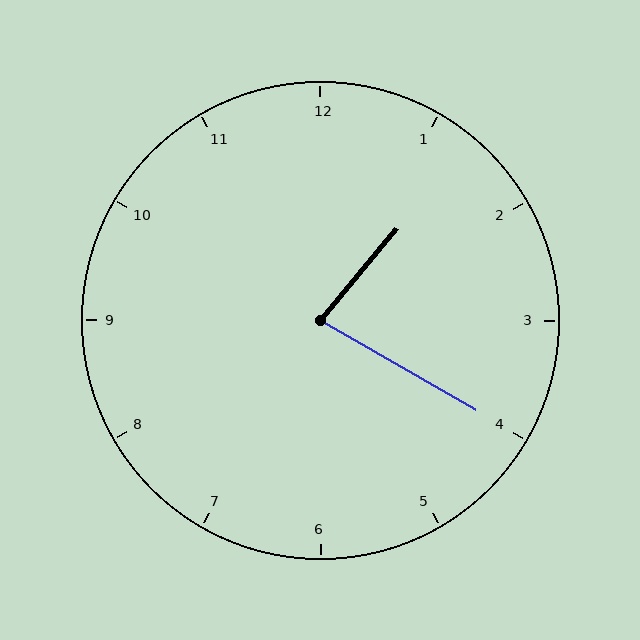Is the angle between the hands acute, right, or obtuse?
It is acute.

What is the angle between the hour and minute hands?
Approximately 80 degrees.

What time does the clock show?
1:20.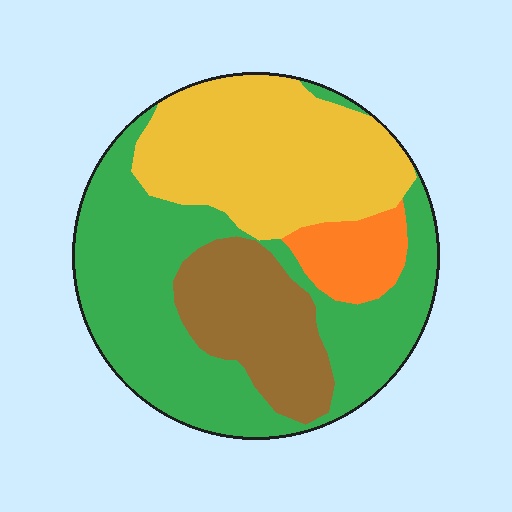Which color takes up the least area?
Orange, at roughly 10%.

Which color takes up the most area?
Green, at roughly 45%.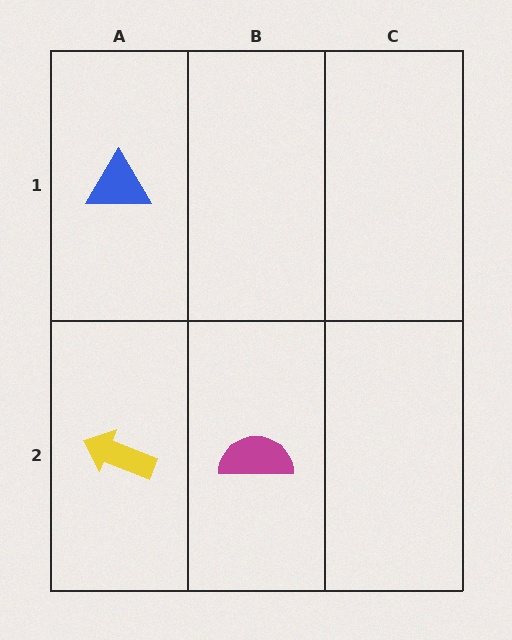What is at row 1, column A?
A blue triangle.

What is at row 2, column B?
A magenta semicircle.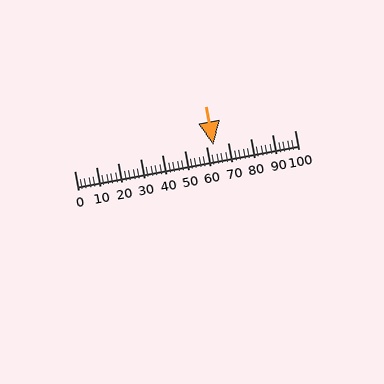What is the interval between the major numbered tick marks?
The major tick marks are spaced 10 units apart.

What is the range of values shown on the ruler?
The ruler shows values from 0 to 100.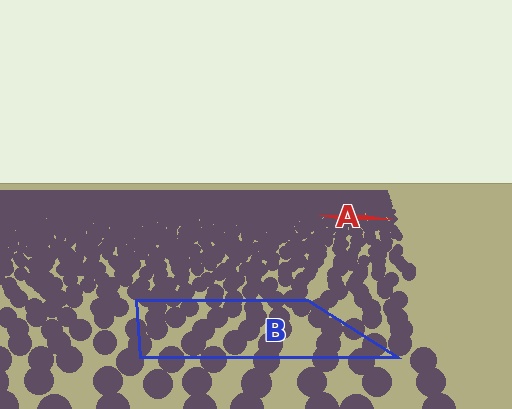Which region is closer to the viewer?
Region B is closer. The texture elements there are larger and more spread out.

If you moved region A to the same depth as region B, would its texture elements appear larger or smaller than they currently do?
They would appear larger. At a closer depth, the same texture elements are projected at a bigger on-screen size.